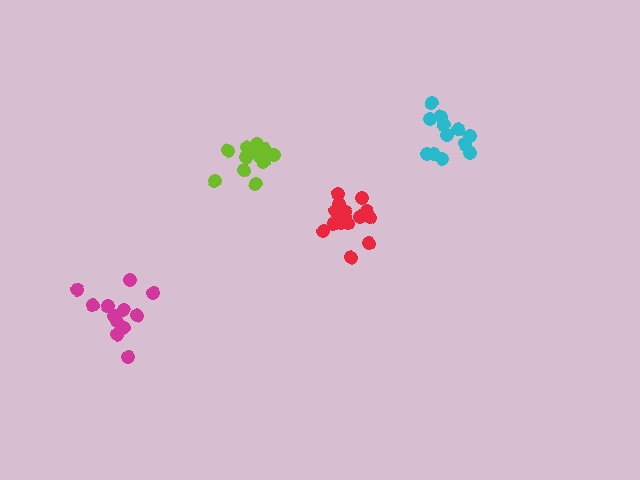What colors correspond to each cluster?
The clusters are colored: lime, cyan, magenta, red.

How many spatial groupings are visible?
There are 4 spatial groupings.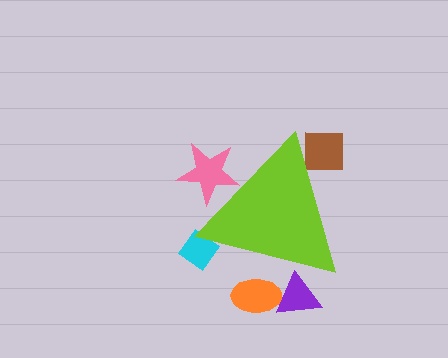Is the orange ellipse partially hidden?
Yes, the orange ellipse is partially hidden behind the lime triangle.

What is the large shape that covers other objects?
A lime triangle.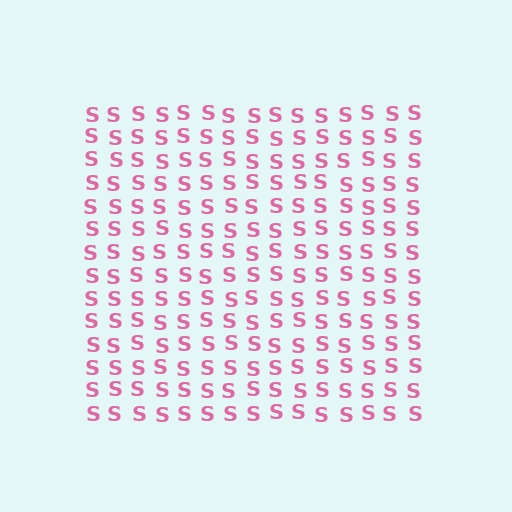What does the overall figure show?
The overall figure shows a square.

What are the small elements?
The small elements are letter S's.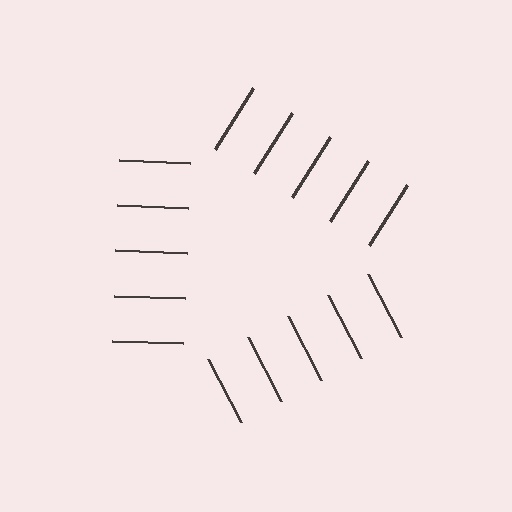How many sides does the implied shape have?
3 sides — the line-ends trace a triangle.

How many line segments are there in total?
15 — 5 along each of the 3 edges.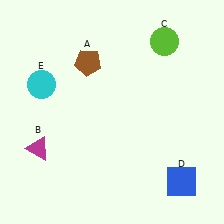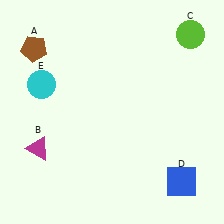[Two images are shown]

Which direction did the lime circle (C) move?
The lime circle (C) moved right.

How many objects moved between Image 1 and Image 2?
2 objects moved between the two images.